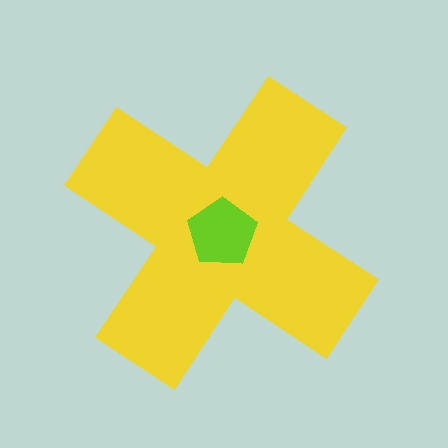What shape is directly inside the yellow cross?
The lime pentagon.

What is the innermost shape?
The lime pentagon.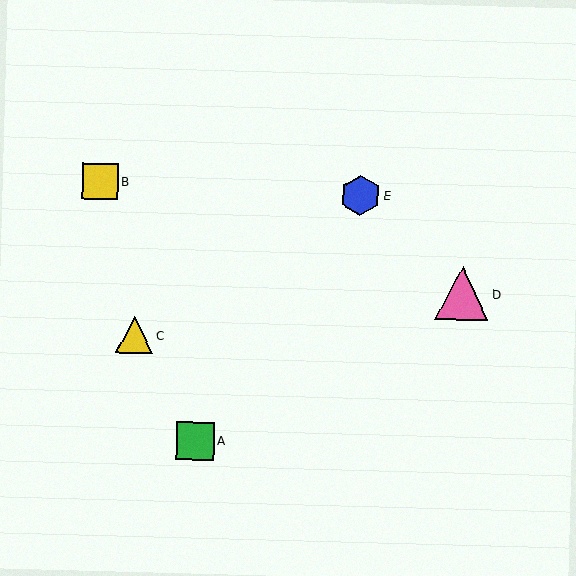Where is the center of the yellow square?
The center of the yellow square is at (100, 181).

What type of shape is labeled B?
Shape B is a yellow square.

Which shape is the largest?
The pink triangle (labeled D) is the largest.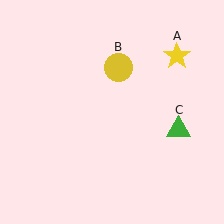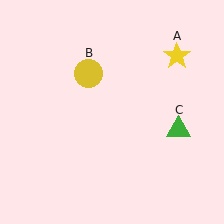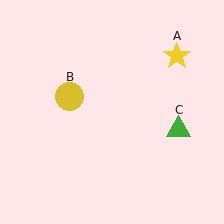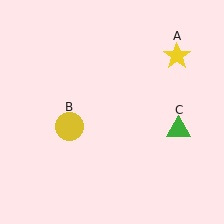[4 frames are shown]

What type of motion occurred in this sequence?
The yellow circle (object B) rotated counterclockwise around the center of the scene.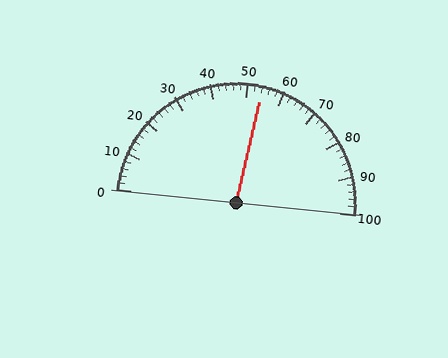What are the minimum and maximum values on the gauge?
The gauge ranges from 0 to 100.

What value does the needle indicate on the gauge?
The needle indicates approximately 54.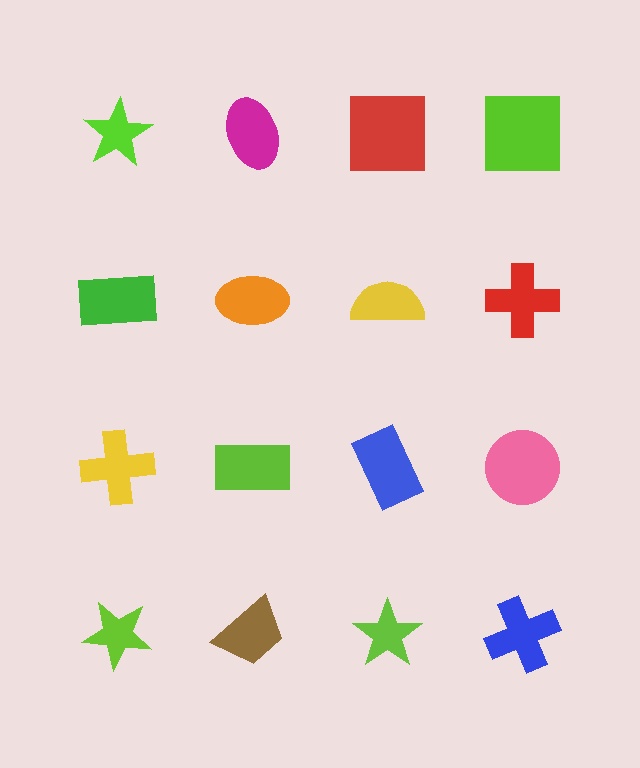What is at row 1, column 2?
A magenta ellipse.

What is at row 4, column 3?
A lime star.